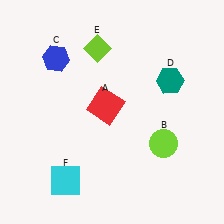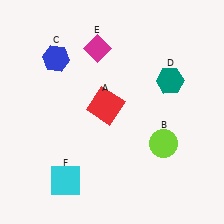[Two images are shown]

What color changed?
The diamond (E) changed from lime in Image 1 to magenta in Image 2.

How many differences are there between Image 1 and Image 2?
There is 1 difference between the two images.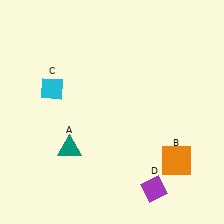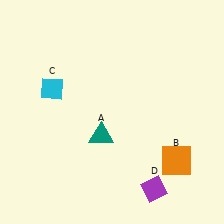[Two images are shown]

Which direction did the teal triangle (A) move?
The teal triangle (A) moved right.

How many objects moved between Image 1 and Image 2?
1 object moved between the two images.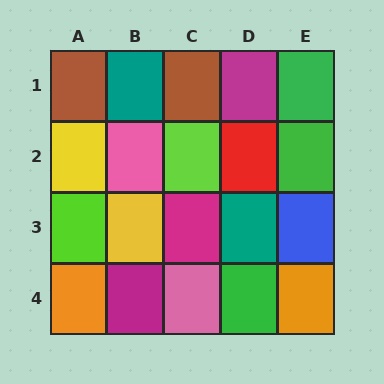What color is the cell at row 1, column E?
Green.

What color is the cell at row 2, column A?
Yellow.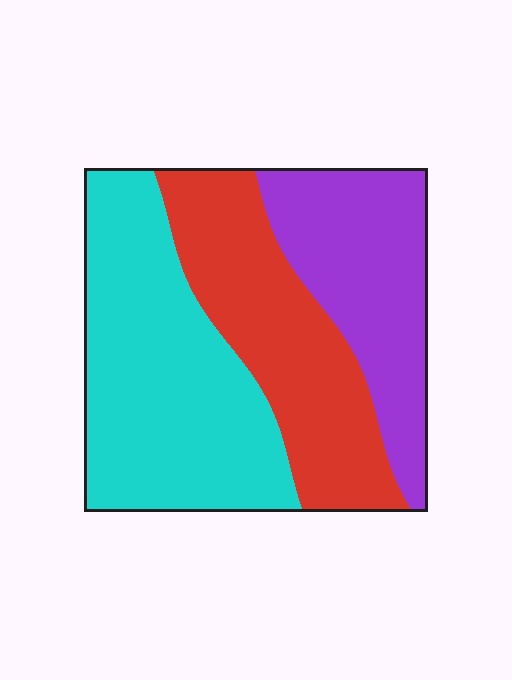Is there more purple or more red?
Red.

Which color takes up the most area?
Cyan, at roughly 40%.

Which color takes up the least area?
Purple, at roughly 25%.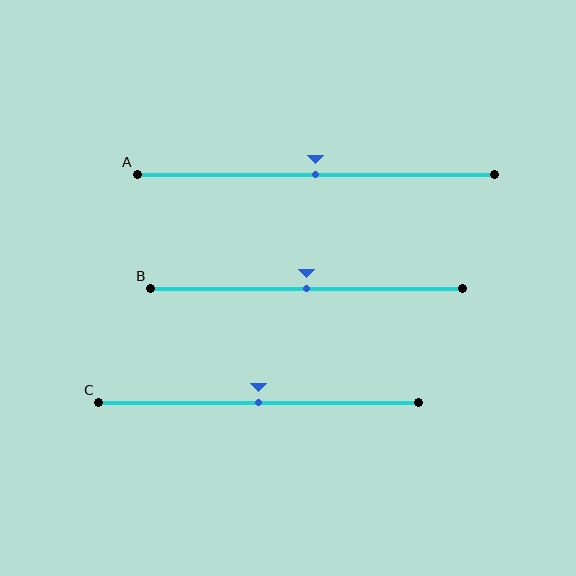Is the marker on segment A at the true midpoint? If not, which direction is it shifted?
Yes, the marker on segment A is at the true midpoint.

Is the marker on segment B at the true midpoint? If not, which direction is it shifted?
Yes, the marker on segment B is at the true midpoint.